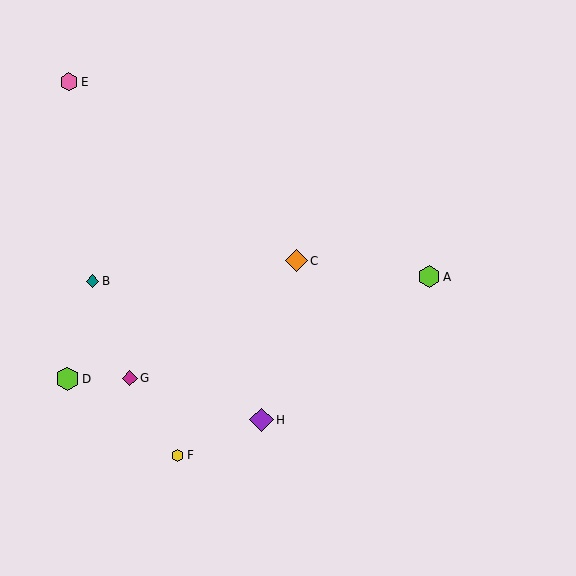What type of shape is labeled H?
Shape H is a purple diamond.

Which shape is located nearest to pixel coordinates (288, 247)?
The orange diamond (labeled C) at (296, 261) is nearest to that location.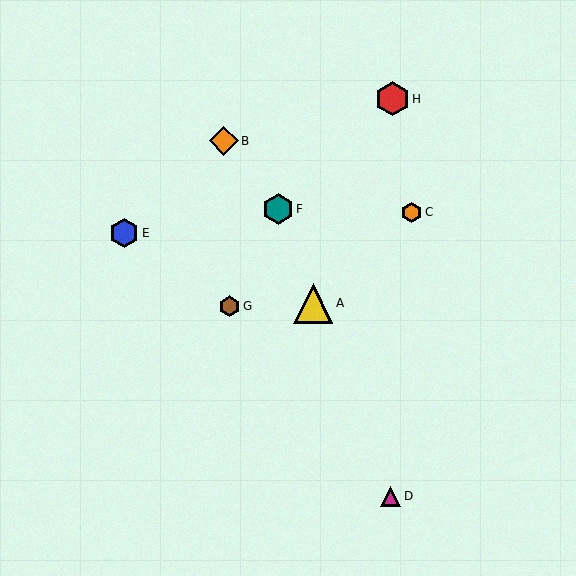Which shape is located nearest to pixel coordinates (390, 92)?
The red hexagon (labeled H) at (392, 99) is nearest to that location.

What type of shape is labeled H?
Shape H is a red hexagon.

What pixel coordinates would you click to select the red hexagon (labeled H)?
Click at (392, 99) to select the red hexagon H.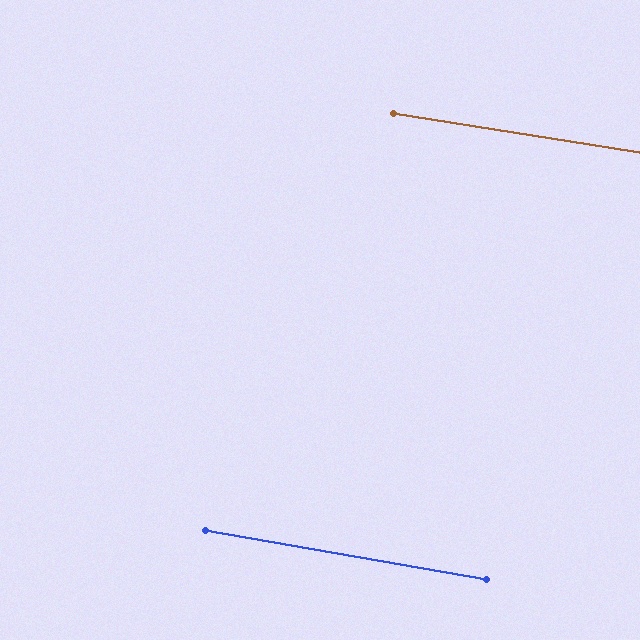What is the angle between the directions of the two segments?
Approximately 1 degree.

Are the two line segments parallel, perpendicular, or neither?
Parallel — their directions differ by only 0.9°.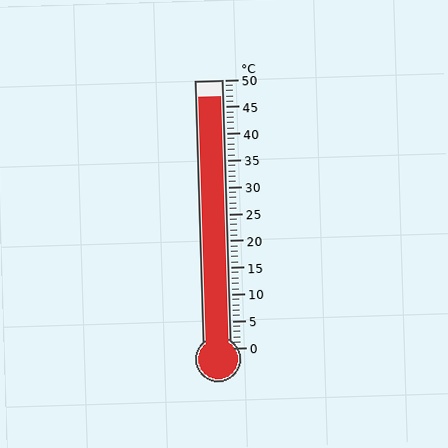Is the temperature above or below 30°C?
The temperature is above 30°C.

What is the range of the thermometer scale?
The thermometer scale ranges from 0°C to 50°C.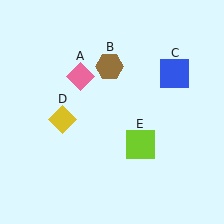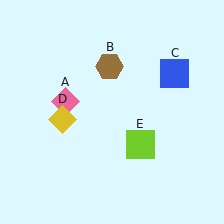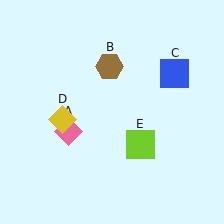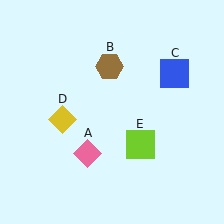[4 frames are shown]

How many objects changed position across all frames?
1 object changed position: pink diamond (object A).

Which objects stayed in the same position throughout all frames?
Brown hexagon (object B) and blue square (object C) and yellow diamond (object D) and lime square (object E) remained stationary.